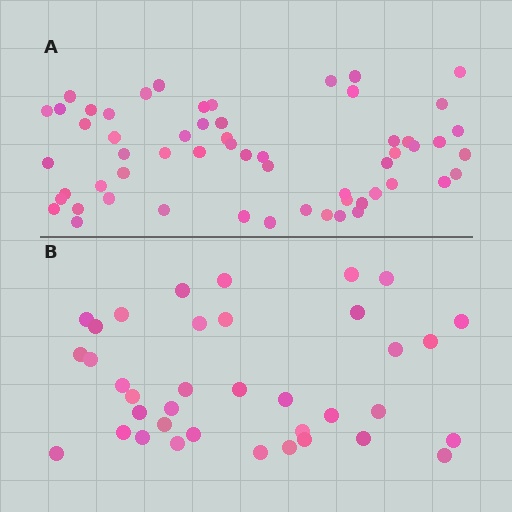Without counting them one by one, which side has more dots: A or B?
Region A (the top region) has more dots.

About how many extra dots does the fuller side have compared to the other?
Region A has approximately 20 more dots than region B.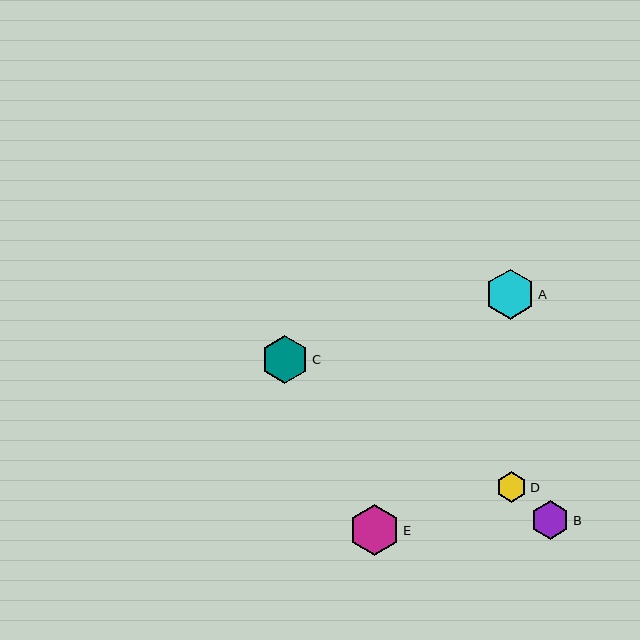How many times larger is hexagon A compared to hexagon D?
Hexagon A is approximately 1.6 times the size of hexagon D.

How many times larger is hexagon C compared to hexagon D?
Hexagon C is approximately 1.6 times the size of hexagon D.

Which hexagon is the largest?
Hexagon E is the largest with a size of approximately 51 pixels.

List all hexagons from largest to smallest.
From largest to smallest: E, A, C, B, D.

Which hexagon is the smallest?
Hexagon D is the smallest with a size of approximately 31 pixels.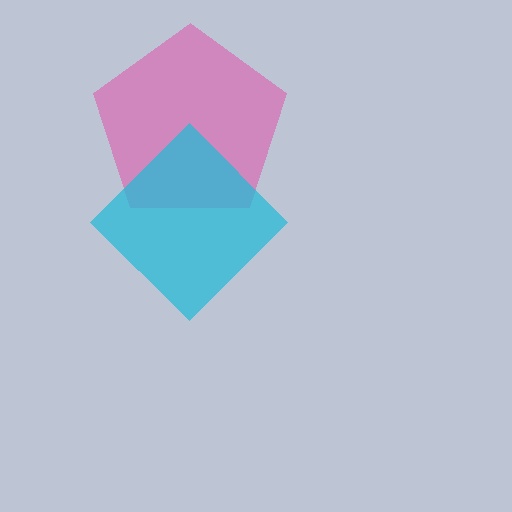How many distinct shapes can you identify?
There are 2 distinct shapes: a pink pentagon, a cyan diamond.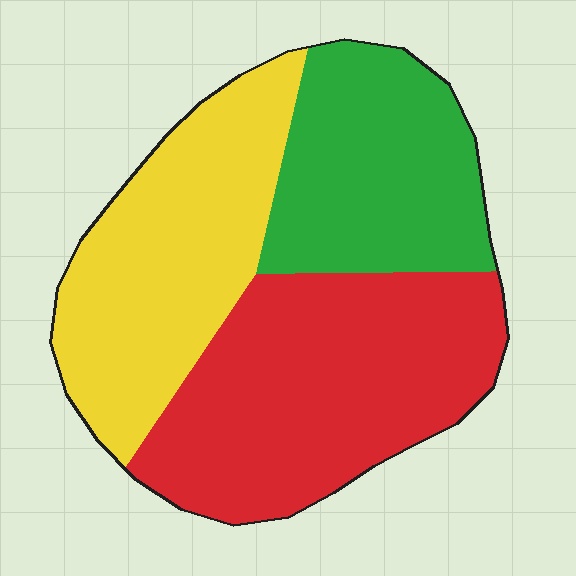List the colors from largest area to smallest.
From largest to smallest: red, yellow, green.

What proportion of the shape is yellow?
Yellow takes up about one third (1/3) of the shape.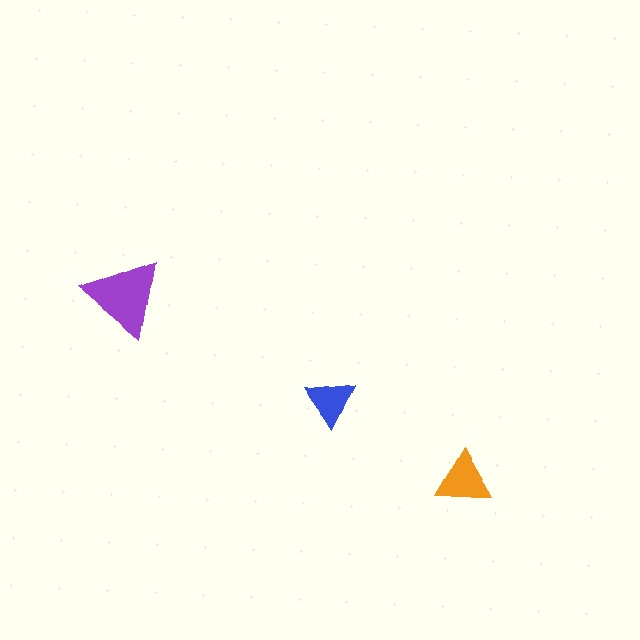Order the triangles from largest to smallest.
the purple one, the orange one, the blue one.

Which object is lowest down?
The orange triangle is bottommost.